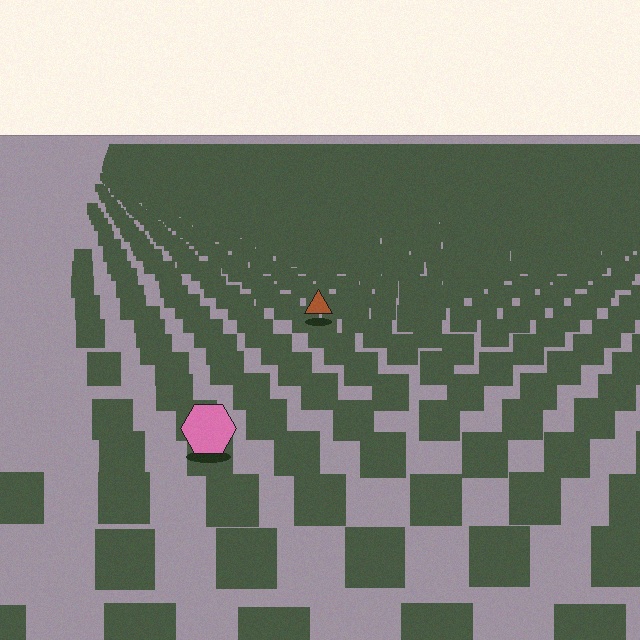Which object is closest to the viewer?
The pink hexagon is closest. The texture marks near it are larger and more spread out.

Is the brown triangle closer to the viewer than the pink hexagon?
No. The pink hexagon is closer — you can tell from the texture gradient: the ground texture is coarser near it.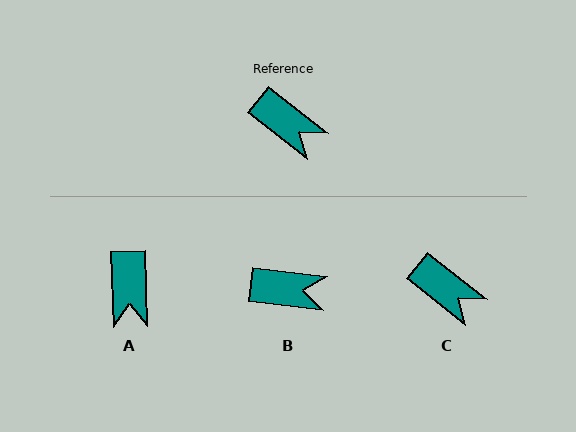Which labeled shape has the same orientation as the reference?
C.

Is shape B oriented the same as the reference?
No, it is off by about 32 degrees.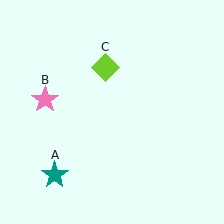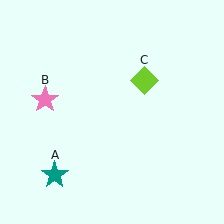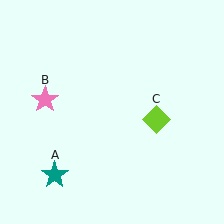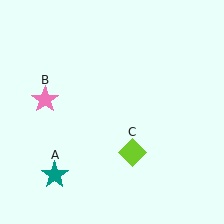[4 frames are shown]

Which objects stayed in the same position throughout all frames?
Teal star (object A) and pink star (object B) remained stationary.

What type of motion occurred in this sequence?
The lime diamond (object C) rotated clockwise around the center of the scene.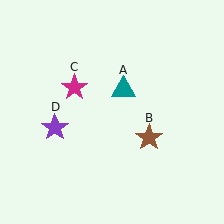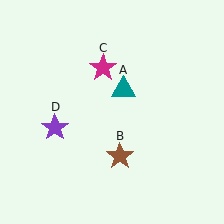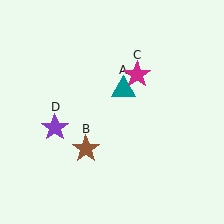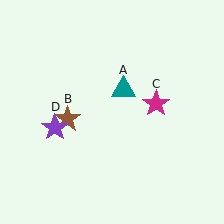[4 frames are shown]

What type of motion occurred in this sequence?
The brown star (object B), magenta star (object C) rotated clockwise around the center of the scene.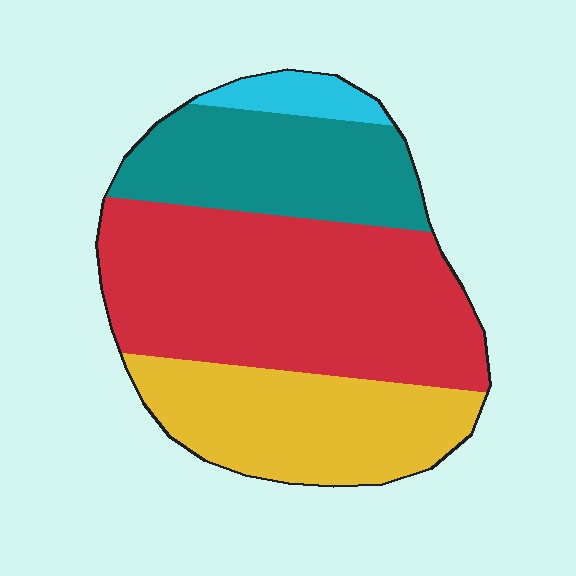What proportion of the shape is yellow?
Yellow covers roughly 25% of the shape.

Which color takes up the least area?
Cyan, at roughly 5%.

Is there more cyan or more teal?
Teal.